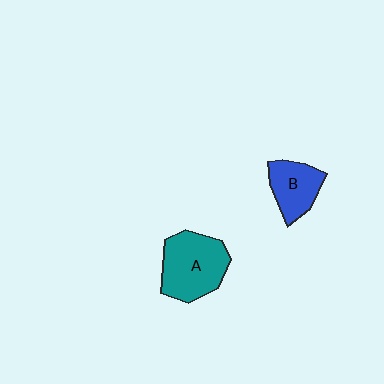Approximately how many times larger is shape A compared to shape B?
Approximately 1.5 times.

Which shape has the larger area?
Shape A (teal).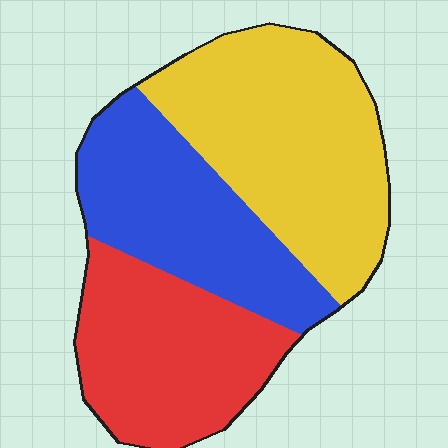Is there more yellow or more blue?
Yellow.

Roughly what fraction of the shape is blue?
Blue takes up between a quarter and a half of the shape.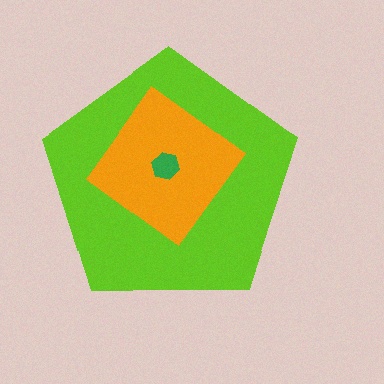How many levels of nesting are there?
3.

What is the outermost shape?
The lime pentagon.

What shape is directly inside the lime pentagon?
The orange diamond.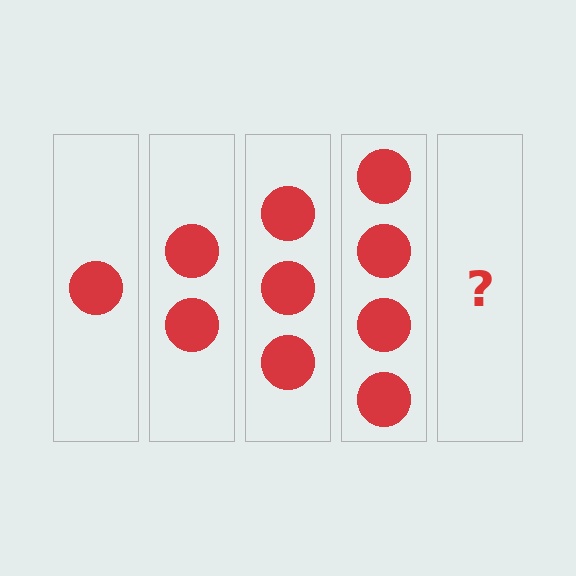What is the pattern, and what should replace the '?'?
The pattern is that each step adds one more circle. The '?' should be 5 circles.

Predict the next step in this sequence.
The next step is 5 circles.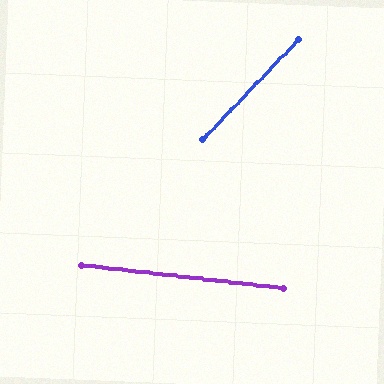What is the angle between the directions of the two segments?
Approximately 53 degrees.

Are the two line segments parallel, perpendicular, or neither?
Neither parallel nor perpendicular — they differ by about 53°.